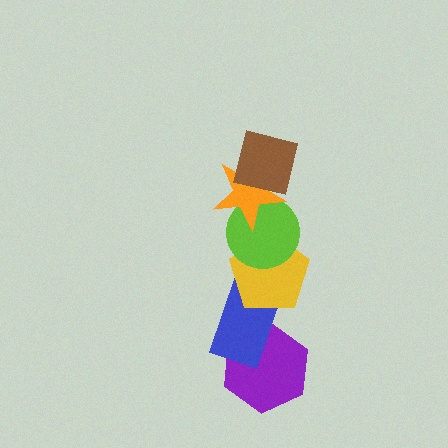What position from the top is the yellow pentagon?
The yellow pentagon is 4th from the top.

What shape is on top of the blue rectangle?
The yellow pentagon is on top of the blue rectangle.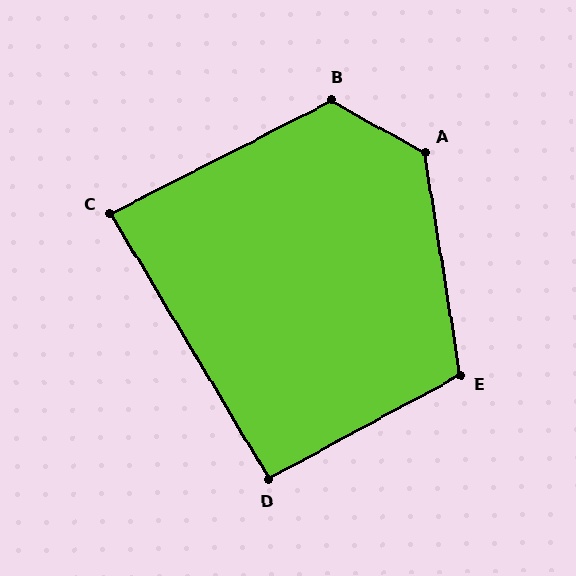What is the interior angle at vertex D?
Approximately 92 degrees (approximately right).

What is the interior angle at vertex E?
Approximately 110 degrees (obtuse).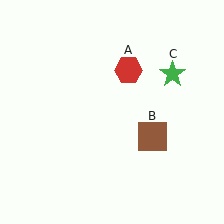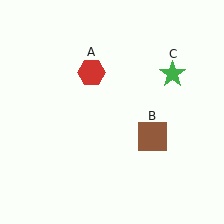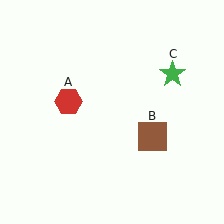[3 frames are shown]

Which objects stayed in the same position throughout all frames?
Brown square (object B) and green star (object C) remained stationary.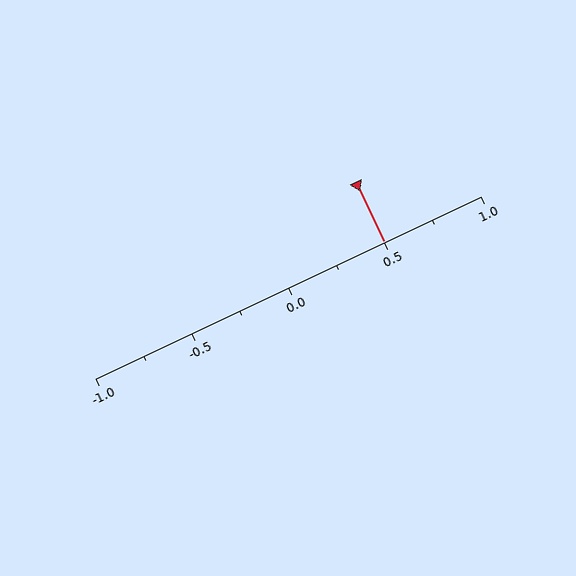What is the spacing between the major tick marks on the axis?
The major ticks are spaced 0.5 apart.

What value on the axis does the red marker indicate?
The marker indicates approximately 0.5.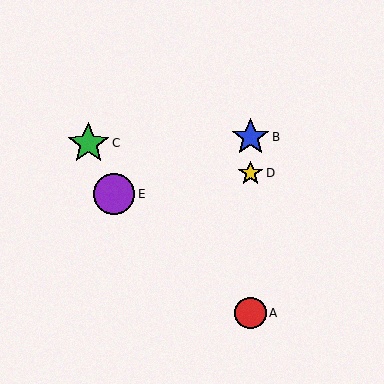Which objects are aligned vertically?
Objects A, B, D are aligned vertically.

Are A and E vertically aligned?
No, A is at x≈250 and E is at x≈114.